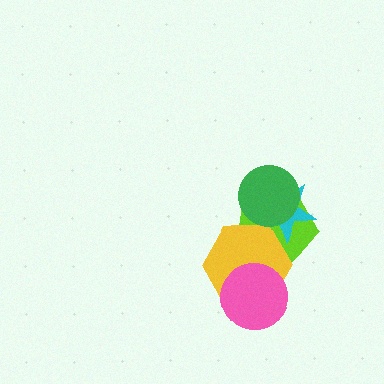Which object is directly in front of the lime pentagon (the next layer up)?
The yellow hexagon is directly in front of the lime pentagon.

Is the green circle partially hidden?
No, no other shape covers it.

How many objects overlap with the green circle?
2 objects overlap with the green circle.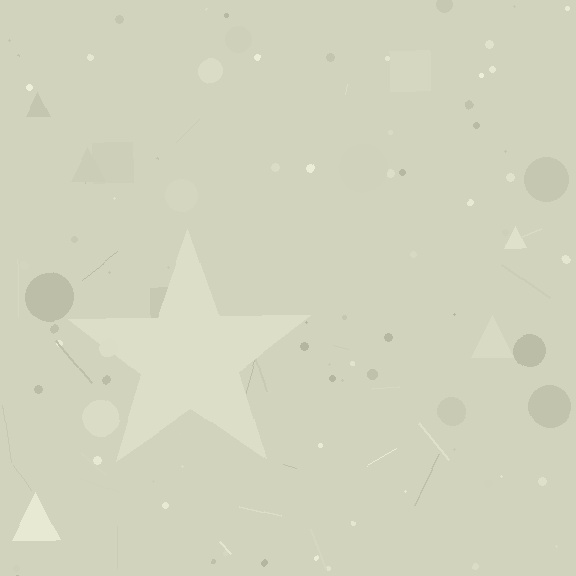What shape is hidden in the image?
A star is hidden in the image.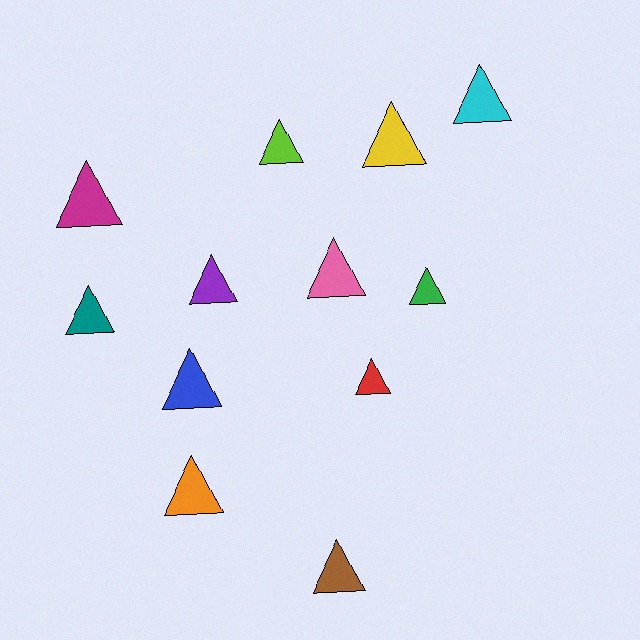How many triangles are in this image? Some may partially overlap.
There are 12 triangles.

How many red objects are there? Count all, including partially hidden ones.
There is 1 red object.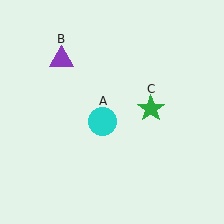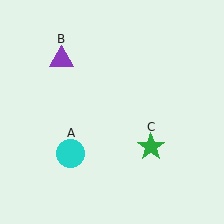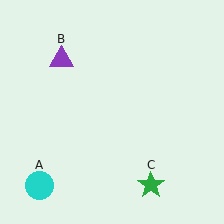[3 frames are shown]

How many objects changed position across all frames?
2 objects changed position: cyan circle (object A), green star (object C).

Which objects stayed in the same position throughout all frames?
Purple triangle (object B) remained stationary.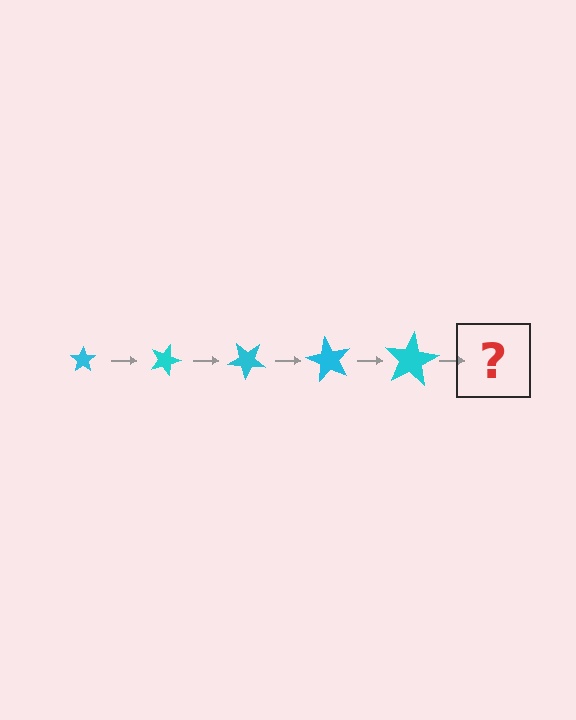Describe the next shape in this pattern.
It should be a star, larger than the previous one and rotated 100 degrees from the start.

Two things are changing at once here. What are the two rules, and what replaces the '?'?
The two rules are that the star grows larger each step and it rotates 20 degrees each step. The '?' should be a star, larger than the previous one and rotated 100 degrees from the start.